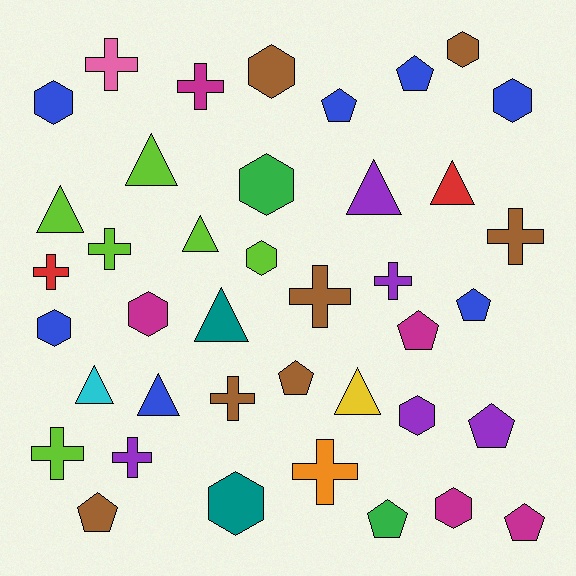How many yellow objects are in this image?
There is 1 yellow object.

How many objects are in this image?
There are 40 objects.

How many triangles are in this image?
There are 9 triangles.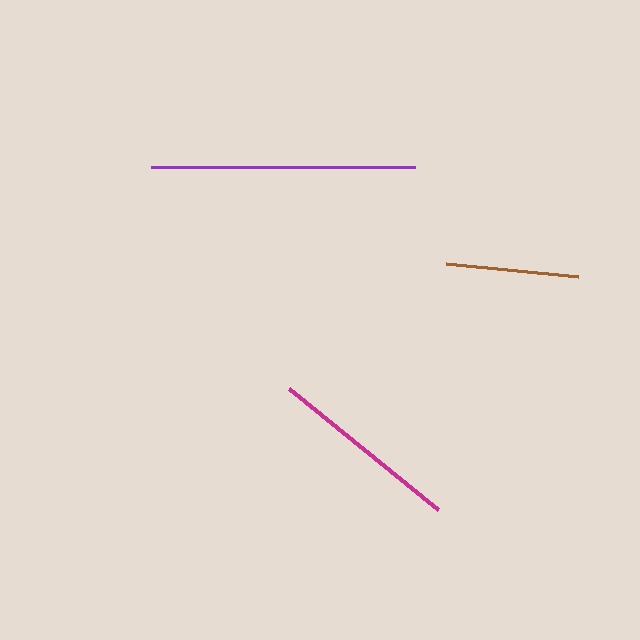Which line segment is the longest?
The purple line is the longest at approximately 264 pixels.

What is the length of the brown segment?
The brown segment is approximately 133 pixels long.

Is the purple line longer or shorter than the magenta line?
The purple line is longer than the magenta line.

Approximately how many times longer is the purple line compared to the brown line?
The purple line is approximately 2.0 times the length of the brown line.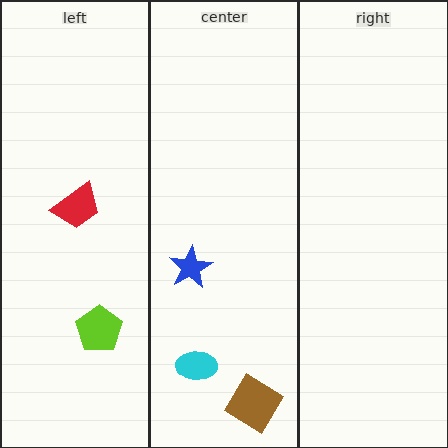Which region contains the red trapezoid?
The left region.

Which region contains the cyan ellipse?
The center region.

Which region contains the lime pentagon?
The left region.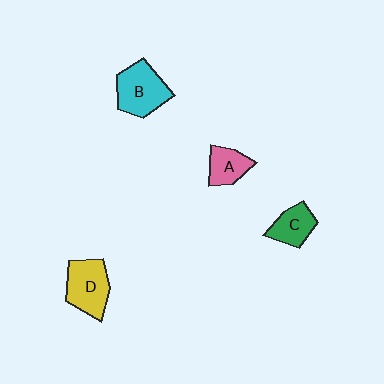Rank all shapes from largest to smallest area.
From largest to smallest: B (cyan), D (yellow), C (green), A (pink).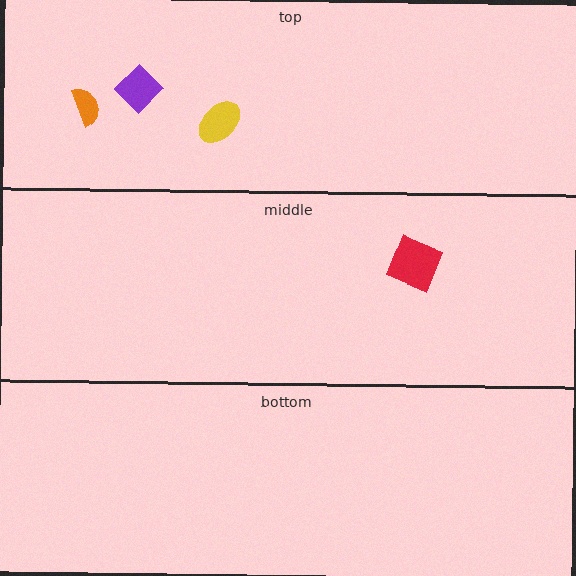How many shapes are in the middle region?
1.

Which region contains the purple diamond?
The top region.